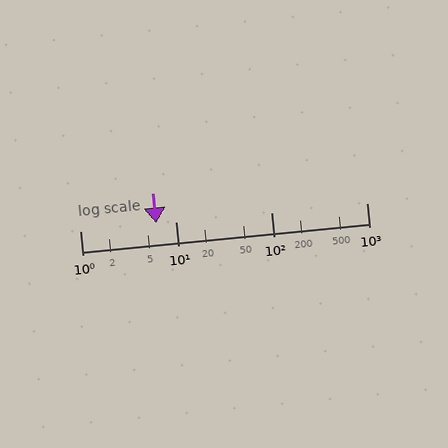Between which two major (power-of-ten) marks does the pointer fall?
The pointer is between 1 and 10.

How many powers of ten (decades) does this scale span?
The scale spans 3 decades, from 1 to 1000.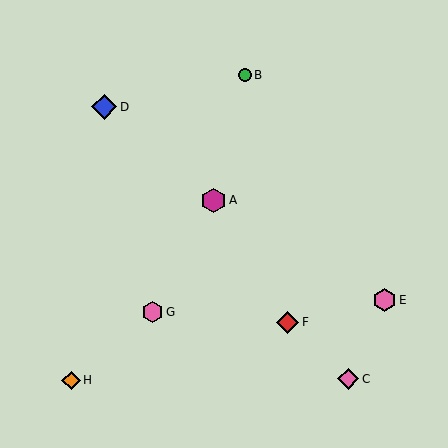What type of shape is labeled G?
Shape G is a pink hexagon.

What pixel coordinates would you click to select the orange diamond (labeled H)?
Click at (71, 380) to select the orange diamond H.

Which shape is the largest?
The blue diamond (labeled D) is the largest.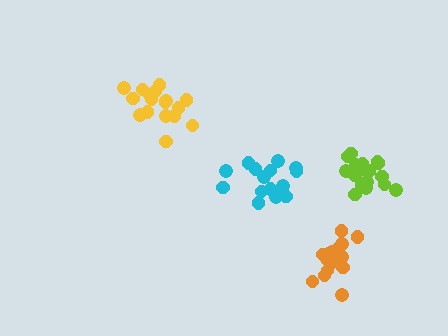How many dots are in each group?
Group 1: 17 dots, Group 2: 17 dots, Group 3: 15 dots, Group 4: 18 dots (67 total).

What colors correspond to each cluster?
The clusters are colored: lime, yellow, cyan, orange.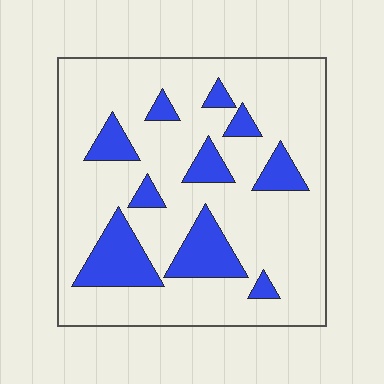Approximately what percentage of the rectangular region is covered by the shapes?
Approximately 20%.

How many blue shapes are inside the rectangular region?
10.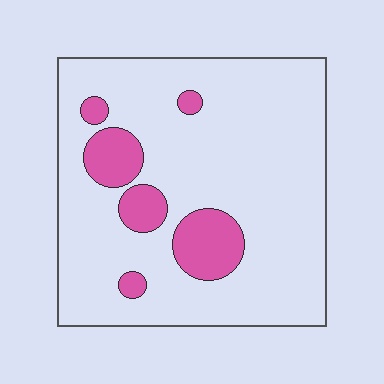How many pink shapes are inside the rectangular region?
6.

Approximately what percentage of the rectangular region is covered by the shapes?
Approximately 15%.